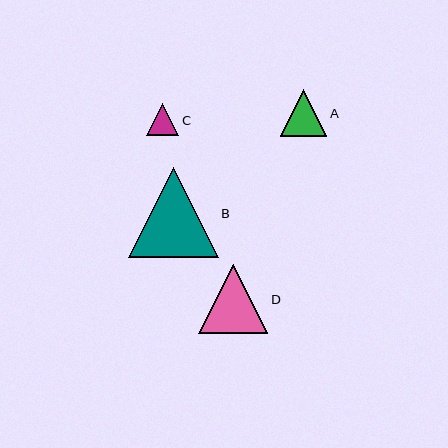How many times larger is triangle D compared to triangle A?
Triangle D is approximately 1.5 times the size of triangle A.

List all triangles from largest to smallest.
From largest to smallest: B, D, A, C.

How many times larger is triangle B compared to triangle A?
Triangle B is approximately 1.9 times the size of triangle A.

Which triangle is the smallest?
Triangle C is the smallest with a size of approximately 32 pixels.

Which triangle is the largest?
Triangle B is the largest with a size of approximately 90 pixels.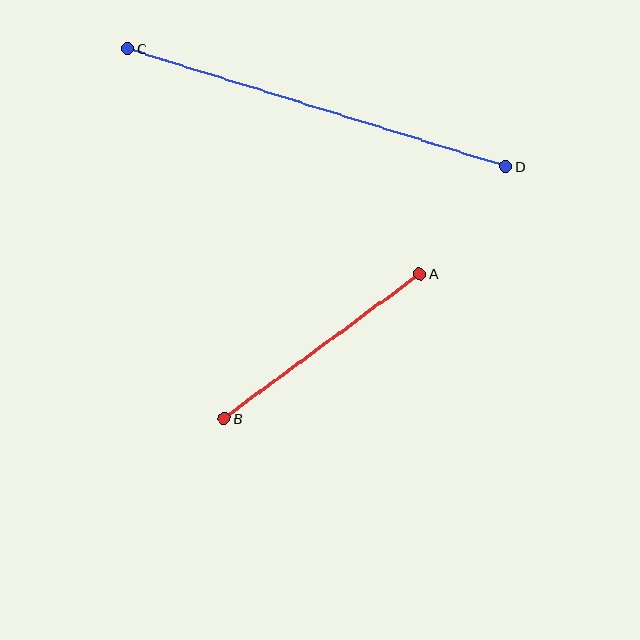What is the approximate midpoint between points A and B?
The midpoint is at approximately (322, 346) pixels.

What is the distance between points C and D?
The distance is approximately 396 pixels.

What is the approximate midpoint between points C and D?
The midpoint is at approximately (317, 108) pixels.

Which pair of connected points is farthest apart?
Points C and D are farthest apart.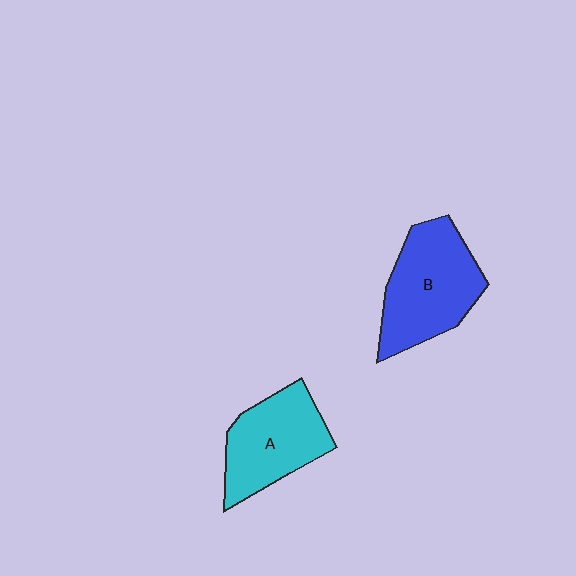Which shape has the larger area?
Shape B (blue).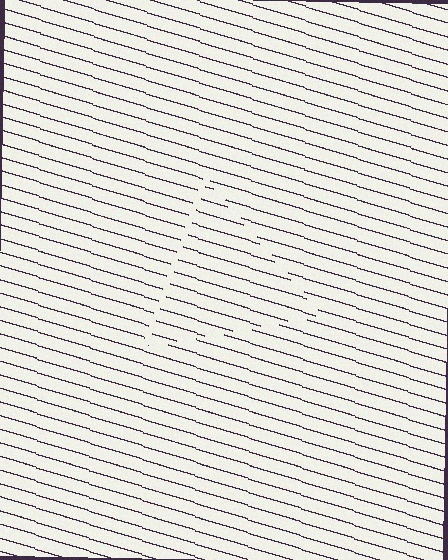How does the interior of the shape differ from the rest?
The interior of the shape contains the same grating, shifted by half a period — the contour is defined by the phase discontinuity where line-ends from the inner and outer gratings abut.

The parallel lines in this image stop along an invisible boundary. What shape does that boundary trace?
An illusory triangle. The interior of the shape contains the same grating, shifted by half a period — the contour is defined by the phase discontinuity where line-ends from the inner and outer gratings abut.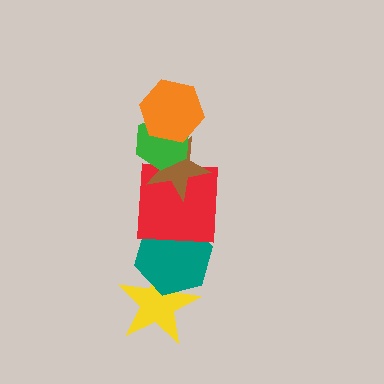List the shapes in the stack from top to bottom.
From top to bottom: the orange hexagon, the green hexagon, the brown star, the red square, the teal hexagon, the yellow star.